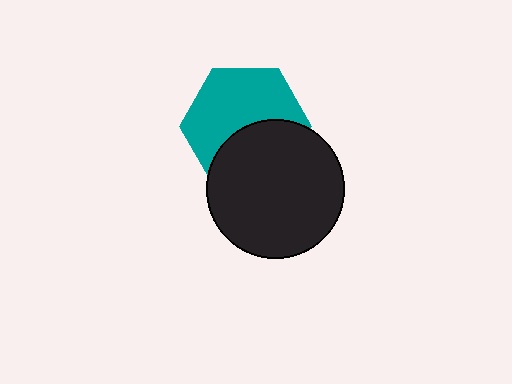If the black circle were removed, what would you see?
You would see the complete teal hexagon.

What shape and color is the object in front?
The object in front is a black circle.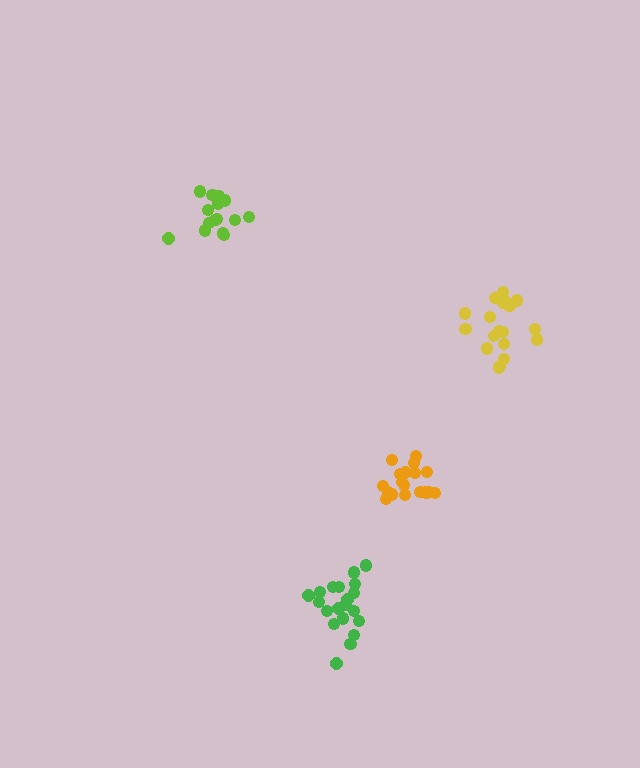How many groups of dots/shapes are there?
There are 4 groups.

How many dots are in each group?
Group 1: 18 dots, Group 2: 15 dots, Group 3: 19 dots, Group 4: 20 dots (72 total).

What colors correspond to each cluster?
The clusters are colored: orange, lime, yellow, green.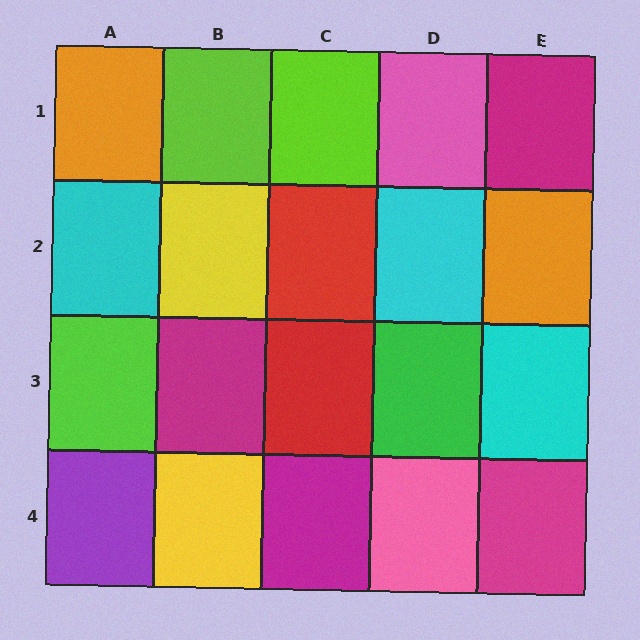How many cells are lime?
3 cells are lime.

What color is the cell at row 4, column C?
Magenta.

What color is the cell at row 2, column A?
Cyan.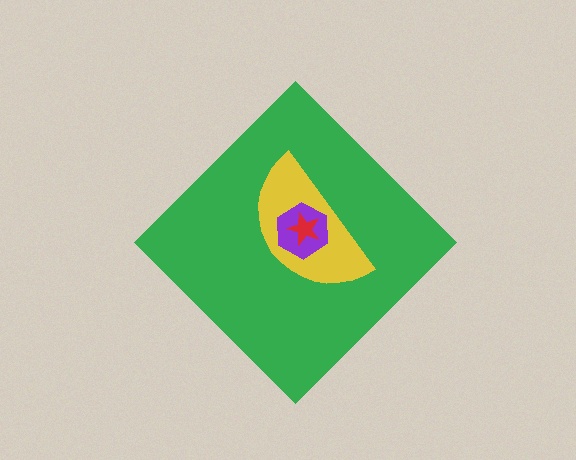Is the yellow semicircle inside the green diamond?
Yes.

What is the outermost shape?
The green diamond.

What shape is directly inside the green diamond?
The yellow semicircle.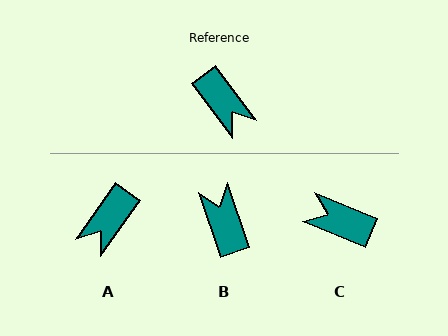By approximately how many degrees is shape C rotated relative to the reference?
Approximately 149 degrees clockwise.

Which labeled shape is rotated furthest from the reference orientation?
B, about 162 degrees away.